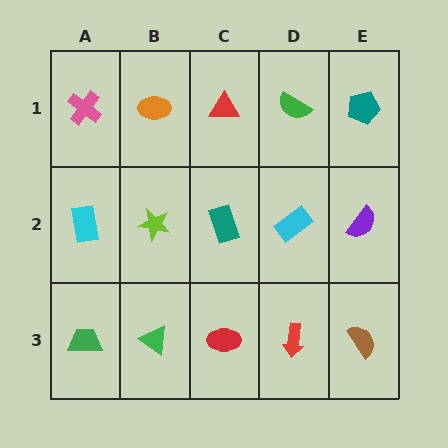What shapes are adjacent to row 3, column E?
A purple semicircle (row 2, column E), a red arrow (row 3, column D).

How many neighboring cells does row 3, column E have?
2.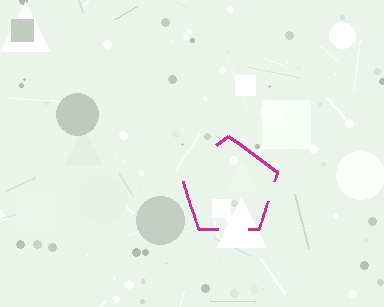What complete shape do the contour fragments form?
The contour fragments form a pentagon.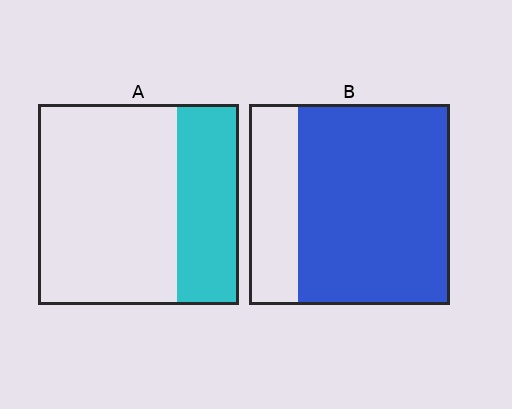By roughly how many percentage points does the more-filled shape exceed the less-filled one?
By roughly 45 percentage points (B over A).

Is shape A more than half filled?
No.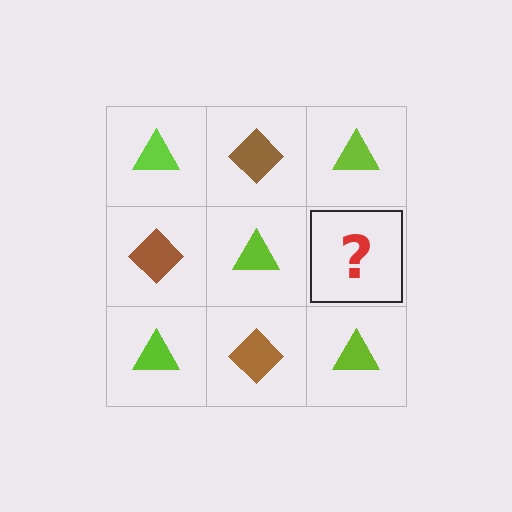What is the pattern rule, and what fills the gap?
The rule is that it alternates lime triangle and brown diamond in a checkerboard pattern. The gap should be filled with a brown diamond.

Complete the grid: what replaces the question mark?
The question mark should be replaced with a brown diamond.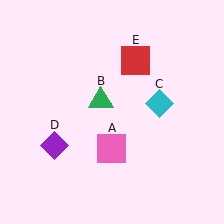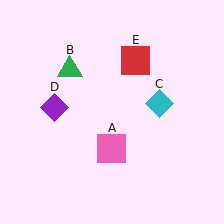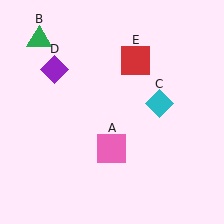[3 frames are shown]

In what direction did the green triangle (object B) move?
The green triangle (object B) moved up and to the left.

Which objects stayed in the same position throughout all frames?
Pink square (object A) and cyan diamond (object C) and red square (object E) remained stationary.